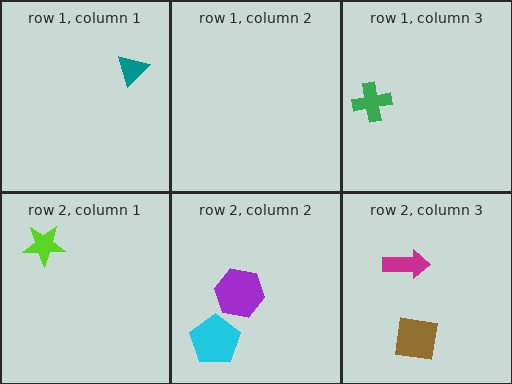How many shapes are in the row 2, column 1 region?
1.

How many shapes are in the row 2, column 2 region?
2.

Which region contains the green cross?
The row 1, column 3 region.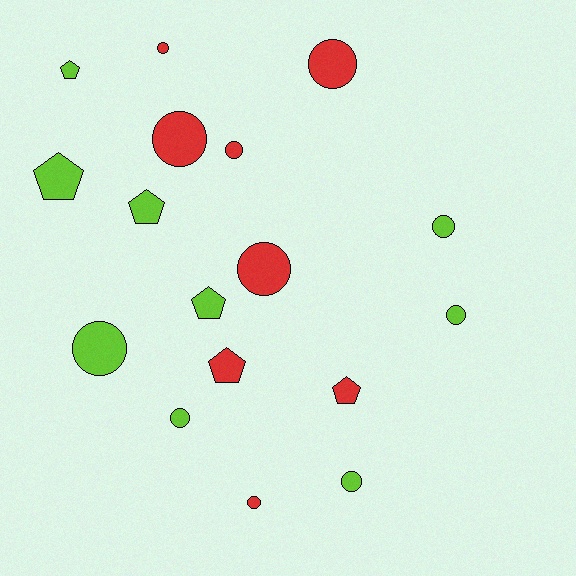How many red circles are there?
There are 6 red circles.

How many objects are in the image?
There are 17 objects.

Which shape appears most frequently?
Circle, with 11 objects.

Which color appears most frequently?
Lime, with 9 objects.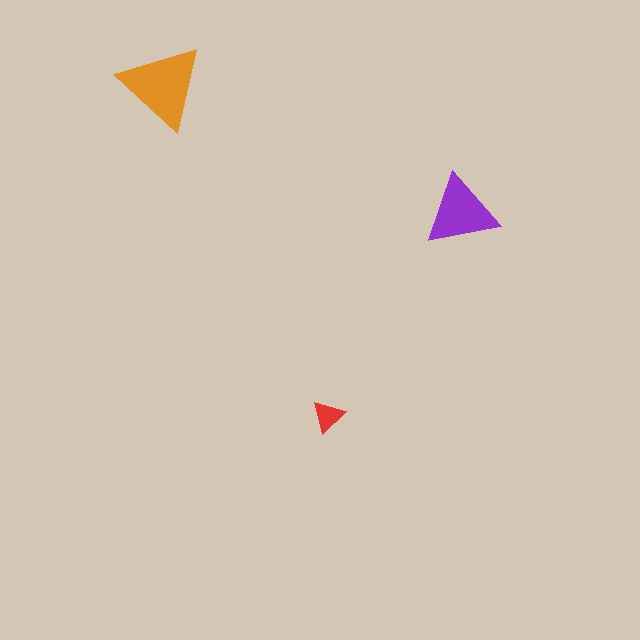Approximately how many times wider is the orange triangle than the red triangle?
About 2.5 times wider.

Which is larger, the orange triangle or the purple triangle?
The orange one.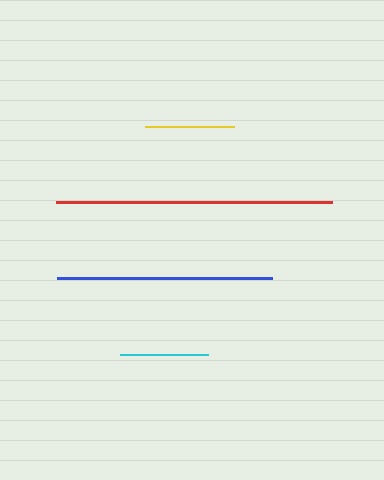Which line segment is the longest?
The red line is the longest at approximately 276 pixels.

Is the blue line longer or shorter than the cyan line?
The blue line is longer than the cyan line.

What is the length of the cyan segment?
The cyan segment is approximately 89 pixels long.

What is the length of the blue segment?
The blue segment is approximately 215 pixels long.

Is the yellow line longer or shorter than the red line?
The red line is longer than the yellow line.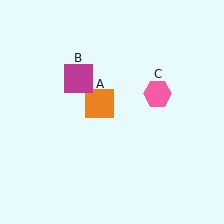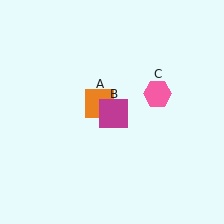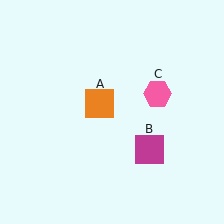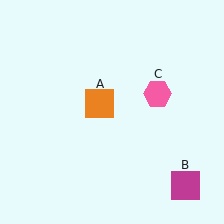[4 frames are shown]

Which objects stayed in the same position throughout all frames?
Orange square (object A) and pink hexagon (object C) remained stationary.